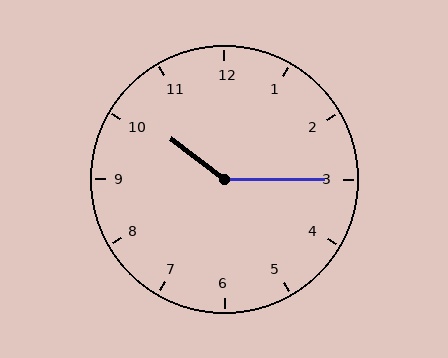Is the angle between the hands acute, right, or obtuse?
It is obtuse.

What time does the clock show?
10:15.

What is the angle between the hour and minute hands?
Approximately 142 degrees.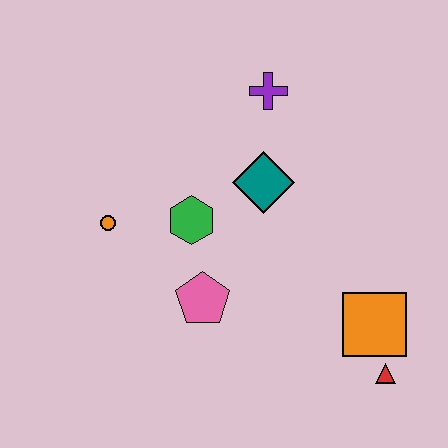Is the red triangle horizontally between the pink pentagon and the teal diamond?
No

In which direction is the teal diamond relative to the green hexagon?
The teal diamond is to the right of the green hexagon.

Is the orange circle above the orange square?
Yes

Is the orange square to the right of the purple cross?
Yes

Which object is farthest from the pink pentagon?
The purple cross is farthest from the pink pentagon.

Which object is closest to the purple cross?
The teal diamond is closest to the purple cross.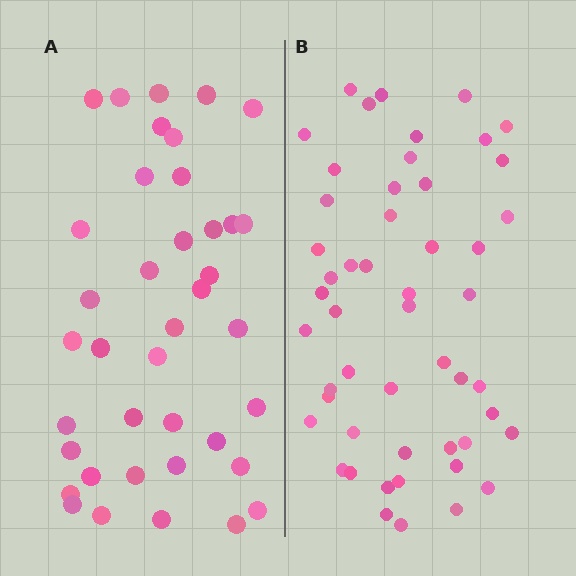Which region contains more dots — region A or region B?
Region B (the right region) has more dots.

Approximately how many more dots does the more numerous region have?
Region B has roughly 12 or so more dots than region A.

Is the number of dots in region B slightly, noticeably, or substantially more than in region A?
Region B has noticeably more, but not dramatically so. The ratio is roughly 1.3 to 1.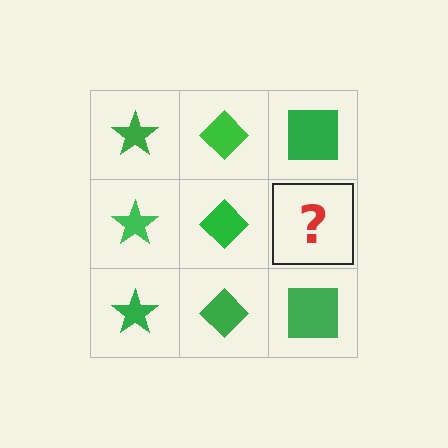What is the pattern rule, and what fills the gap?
The rule is that each column has a consistent shape. The gap should be filled with a green square.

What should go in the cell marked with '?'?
The missing cell should contain a green square.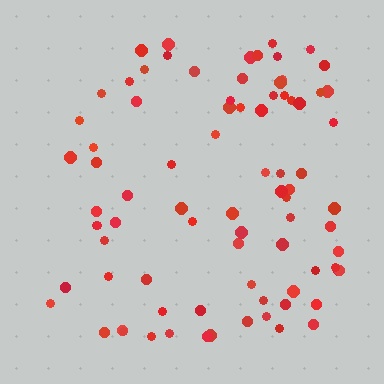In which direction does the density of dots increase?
From left to right, with the right side densest.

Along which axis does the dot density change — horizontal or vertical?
Horizontal.